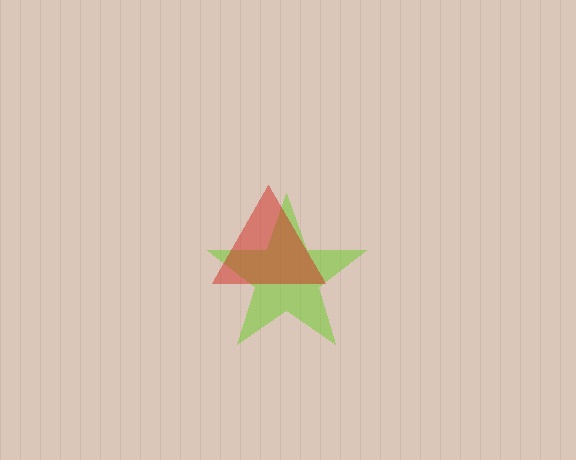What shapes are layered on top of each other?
The layered shapes are: a lime star, a red triangle.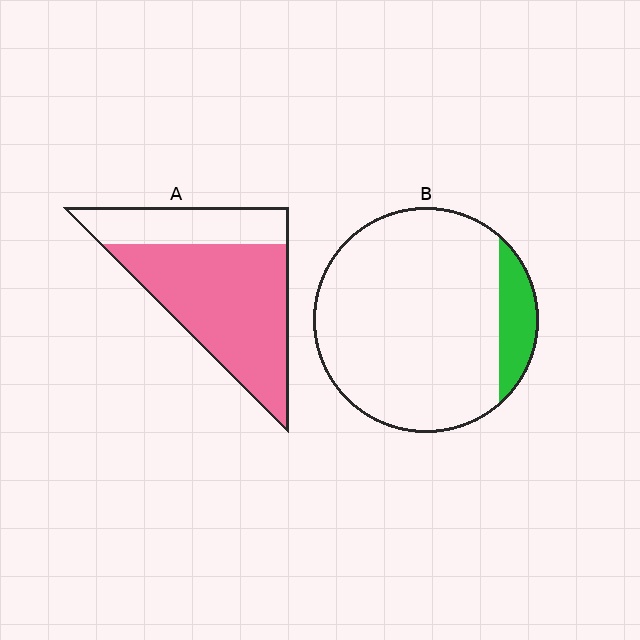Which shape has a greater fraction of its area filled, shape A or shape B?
Shape A.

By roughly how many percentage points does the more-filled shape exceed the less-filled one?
By roughly 60 percentage points (A over B).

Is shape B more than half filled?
No.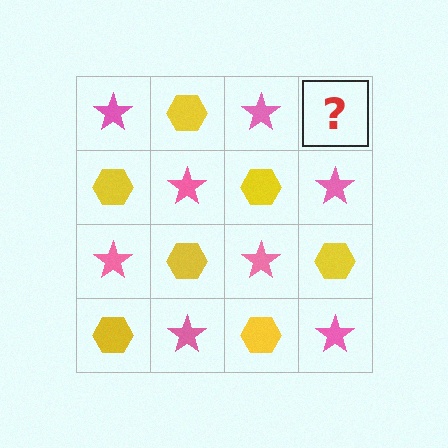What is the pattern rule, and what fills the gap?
The rule is that it alternates pink star and yellow hexagon in a checkerboard pattern. The gap should be filled with a yellow hexagon.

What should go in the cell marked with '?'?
The missing cell should contain a yellow hexagon.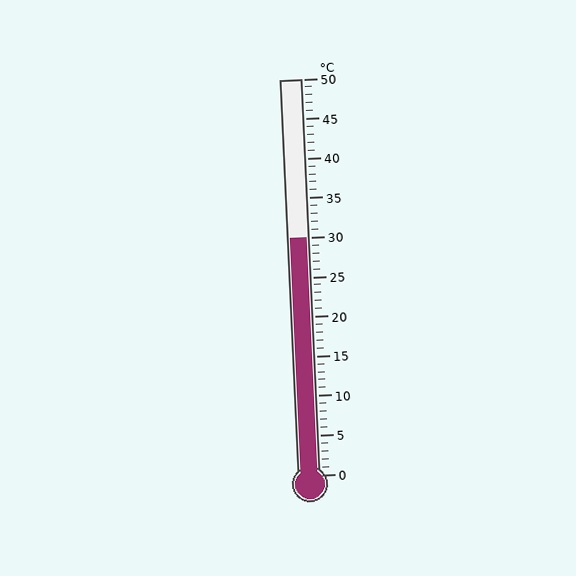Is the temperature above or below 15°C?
The temperature is above 15°C.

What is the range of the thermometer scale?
The thermometer scale ranges from 0°C to 50°C.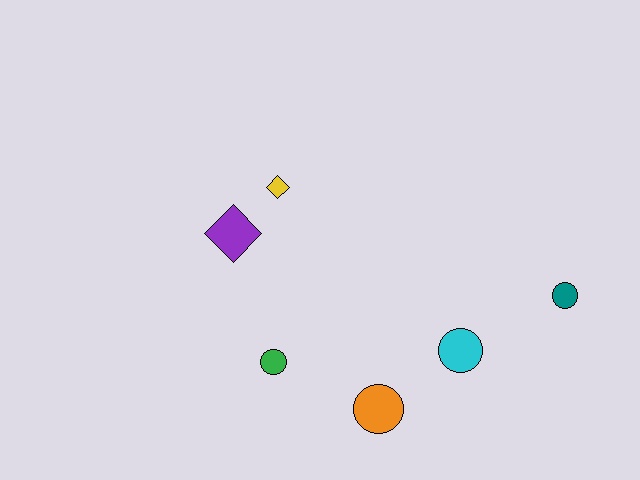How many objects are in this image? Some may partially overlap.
There are 6 objects.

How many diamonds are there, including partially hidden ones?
There are 2 diamonds.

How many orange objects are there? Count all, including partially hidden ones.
There is 1 orange object.